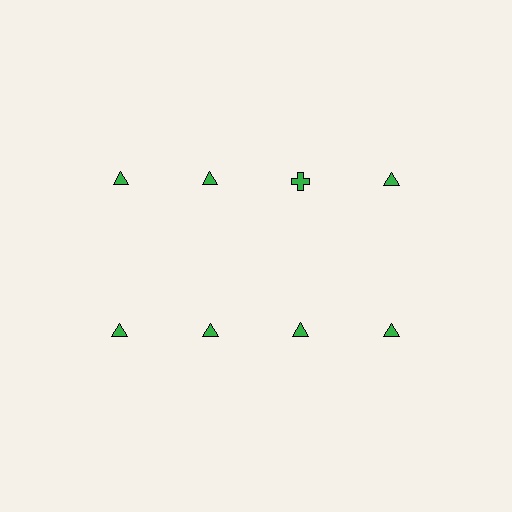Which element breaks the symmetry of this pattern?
The green cross in the top row, center column breaks the symmetry. All other shapes are green triangles.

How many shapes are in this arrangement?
There are 8 shapes arranged in a grid pattern.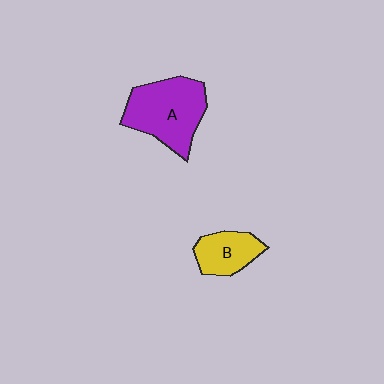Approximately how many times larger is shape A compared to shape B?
Approximately 1.9 times.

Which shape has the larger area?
Shape A (purple).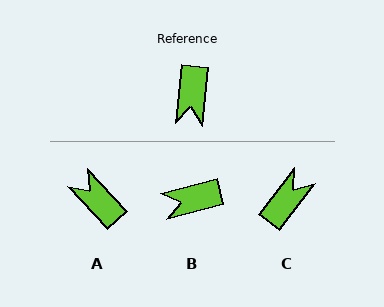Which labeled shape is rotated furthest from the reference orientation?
C, about 148 degrees away.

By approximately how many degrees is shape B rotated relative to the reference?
Approximately 70 degrees clockwise.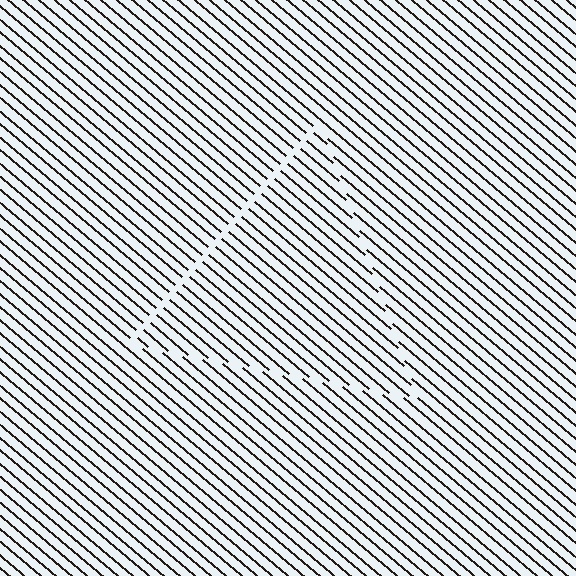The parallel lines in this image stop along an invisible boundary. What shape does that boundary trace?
An illusory triangle. The interior of the shape contains the same grating, shifted by half a period — the contour is defined by the phase discontinuity where line-ends from the inner and outer gratings abut.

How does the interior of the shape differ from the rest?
The interior of the shape contains the same grating, shifted by half a period — the contour is defined by the phase discontinuity where line-ends from the inner and outer gratings abut.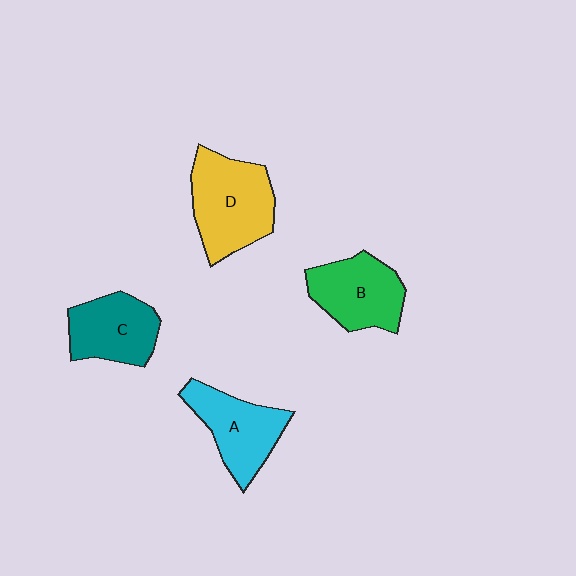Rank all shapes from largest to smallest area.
From largest to smallest: D (yellow), B (green), A (cyan), C (teal).